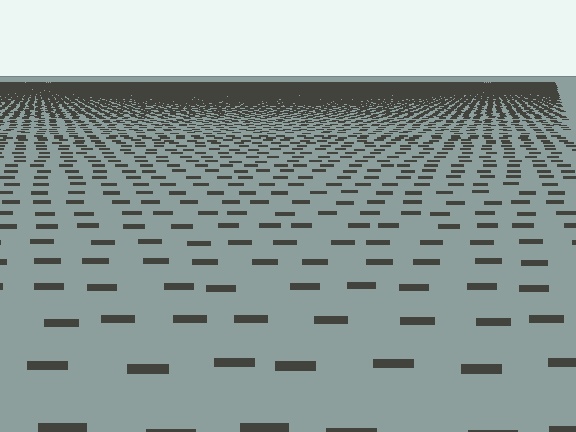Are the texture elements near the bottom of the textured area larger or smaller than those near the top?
Larger. Near the bottom, elements are closer to the viewer and appear at a bigger on-screen size.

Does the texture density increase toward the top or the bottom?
Density increases toward the top.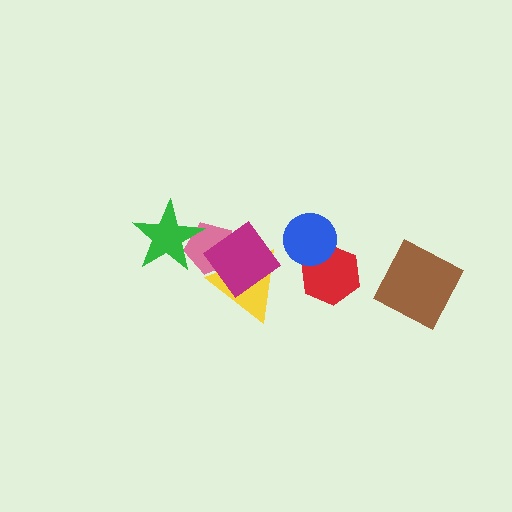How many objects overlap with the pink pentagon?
3 objects overlap with the pink pentagon.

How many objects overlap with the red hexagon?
1 object overlaps with the red hexagon.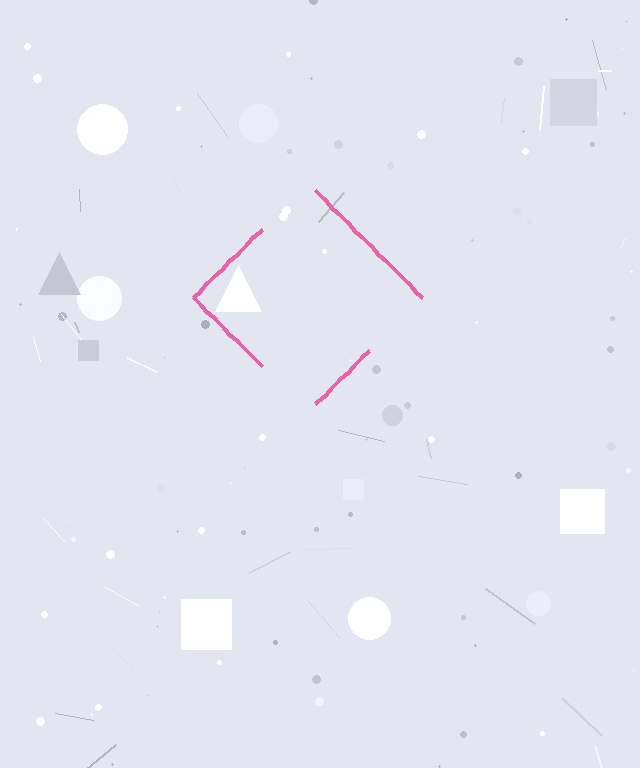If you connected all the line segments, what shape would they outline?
They would outline a diamond.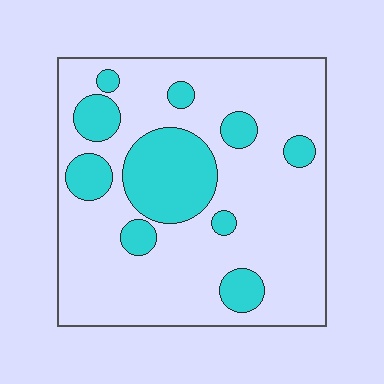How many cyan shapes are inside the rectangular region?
10.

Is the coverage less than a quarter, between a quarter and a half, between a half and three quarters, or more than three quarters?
Less than a quarter.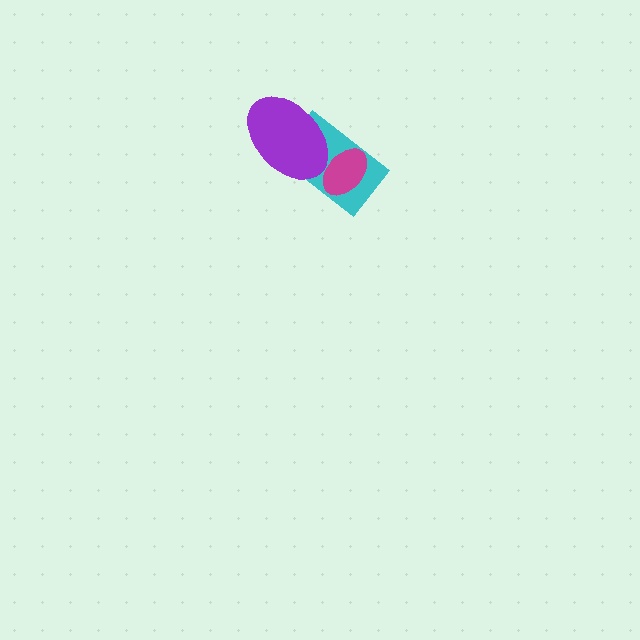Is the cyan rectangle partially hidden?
Yes, it is partially covered by another shape.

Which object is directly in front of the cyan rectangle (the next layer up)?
The purple ellipse is directly in front of the cyan rectangle.